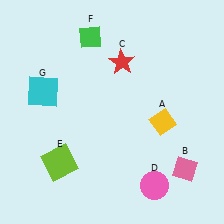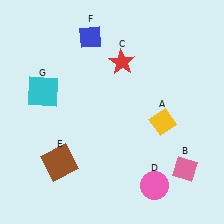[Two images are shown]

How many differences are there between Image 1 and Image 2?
There are 2 differences between the two images.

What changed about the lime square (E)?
In Image 1, E is lime. In Image 2, it changed to brown.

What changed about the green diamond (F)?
In Image 1, F is green. In Image 2, it changed to blue.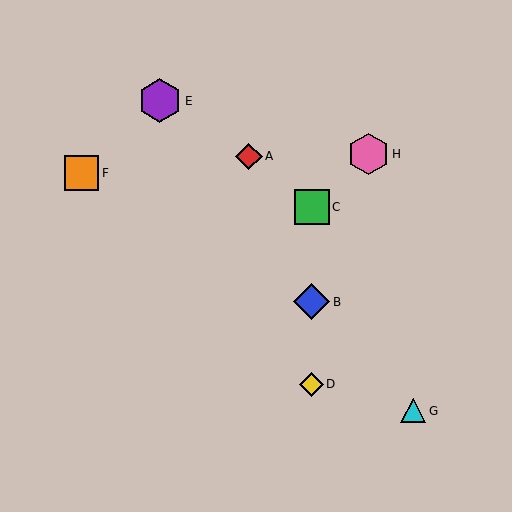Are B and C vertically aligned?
Yes, both are at x≈312.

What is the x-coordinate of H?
Object H is at x≈368.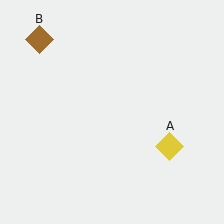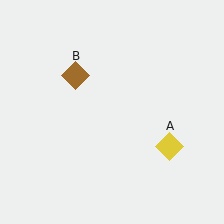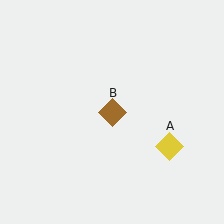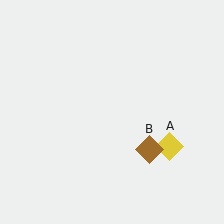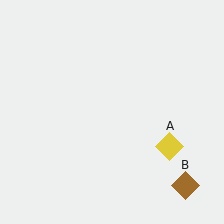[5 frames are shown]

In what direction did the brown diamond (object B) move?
The brown diamond (object B) moved down and to the right.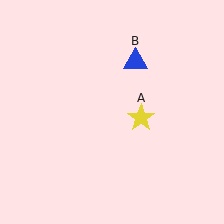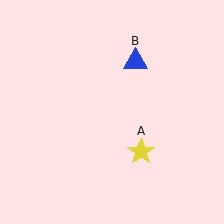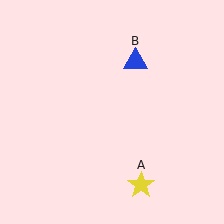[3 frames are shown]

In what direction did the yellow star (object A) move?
The yellow star (object A) moved down.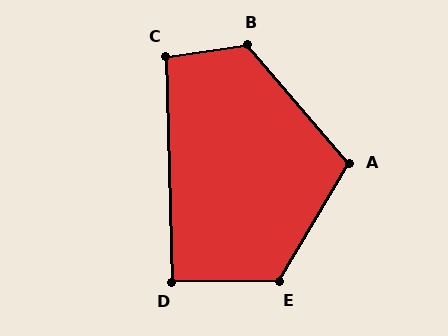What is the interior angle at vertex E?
Approximately 122 degrees (obtuse).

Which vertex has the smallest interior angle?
D, at approximately 91 degrees.